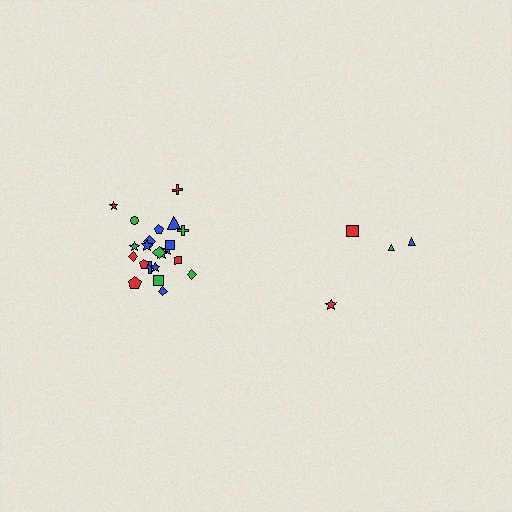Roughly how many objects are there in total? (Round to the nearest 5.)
Roughly 25 objects in total.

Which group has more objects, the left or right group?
The left group.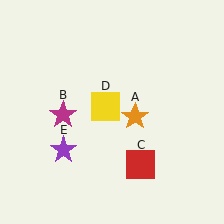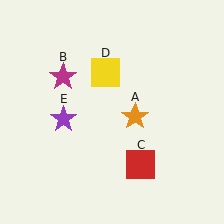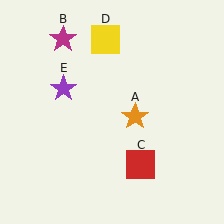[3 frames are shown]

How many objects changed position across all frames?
3 objects changed position: magenta star (object B), yellow square (object D), purple star (object E).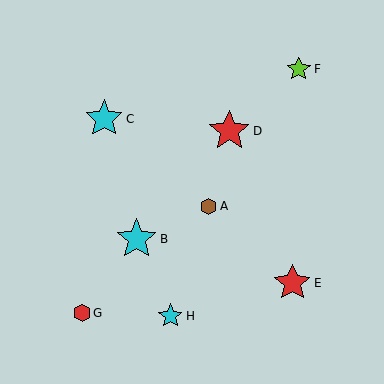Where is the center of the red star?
The center of the red star is at (229, 131).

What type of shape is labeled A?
Shape A is a brown hexagon.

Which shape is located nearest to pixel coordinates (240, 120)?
The red star (labeled D) at (229, 131) is nearest to that location.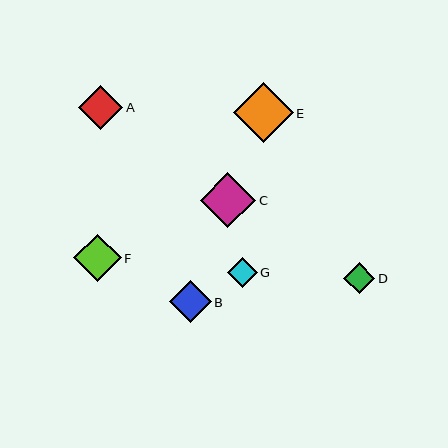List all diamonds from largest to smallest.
From largest to smallest: E, C, F, A, B, D, G.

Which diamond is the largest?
Diamond E is the largest with a size of approximately 60 pixels.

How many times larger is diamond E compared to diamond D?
Diamond E is approximately 1.9 times the size of diamond D.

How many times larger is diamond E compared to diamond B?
Diamond E is approximately 1.4 times the size of diamond B.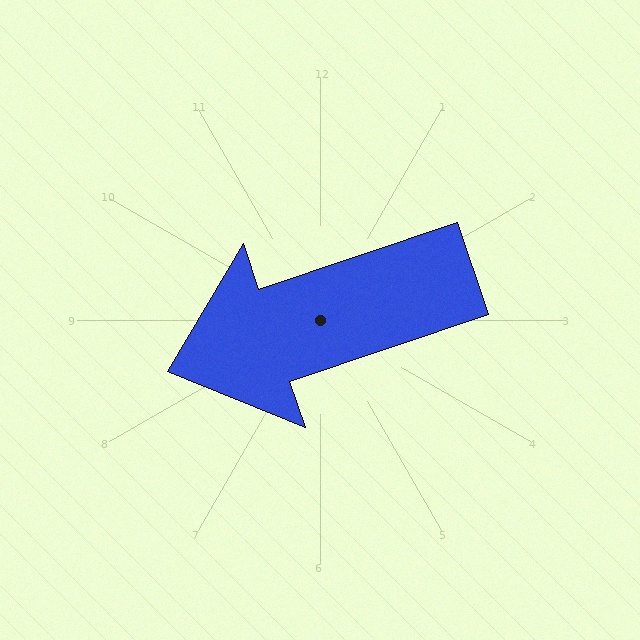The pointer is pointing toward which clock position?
Roughly 8 o'clock.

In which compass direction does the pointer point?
West.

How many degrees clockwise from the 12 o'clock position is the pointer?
Approximately 251 degrees.